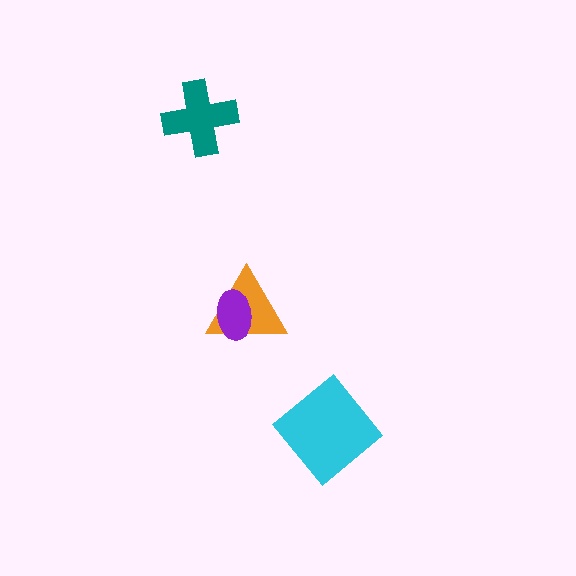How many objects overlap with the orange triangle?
1 object overlaps with the orange triangle.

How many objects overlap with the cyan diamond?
0 objects overlap with the cyan diamond.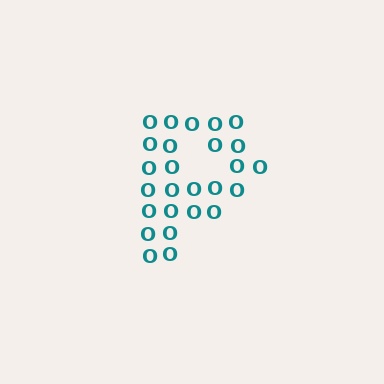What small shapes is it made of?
It is made of small letter O's.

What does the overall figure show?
The overall figure shows the letter P.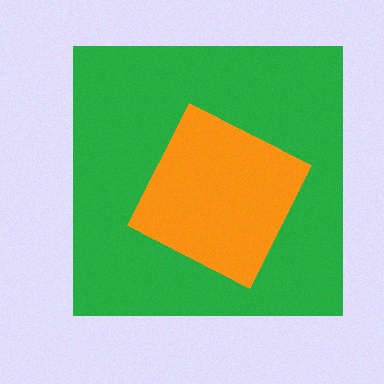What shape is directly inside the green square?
The orange diamond.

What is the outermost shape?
The green square.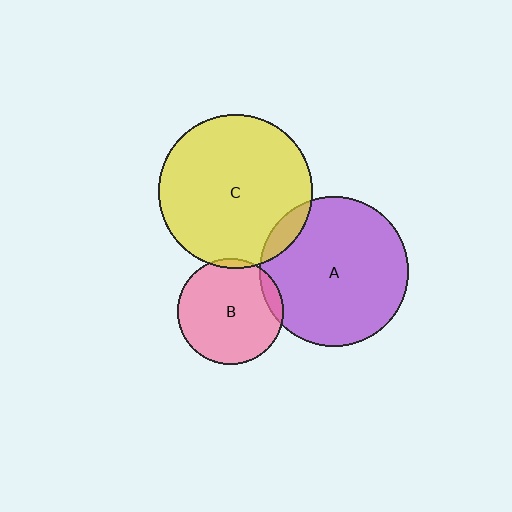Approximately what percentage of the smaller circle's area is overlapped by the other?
Approximately 10%.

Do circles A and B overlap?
Yes.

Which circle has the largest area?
Circle C (yellow).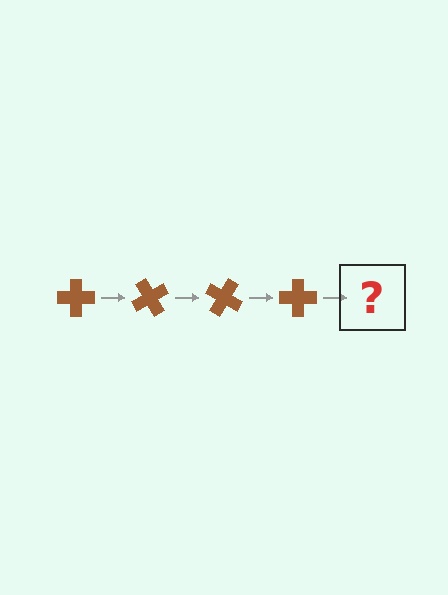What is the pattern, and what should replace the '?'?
The pattern is that the cross rotates 60 degrees each step. The '?' should be a brown cross rotated 240 degrees.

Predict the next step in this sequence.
The next step is a brown cross rotated 240 degrees.